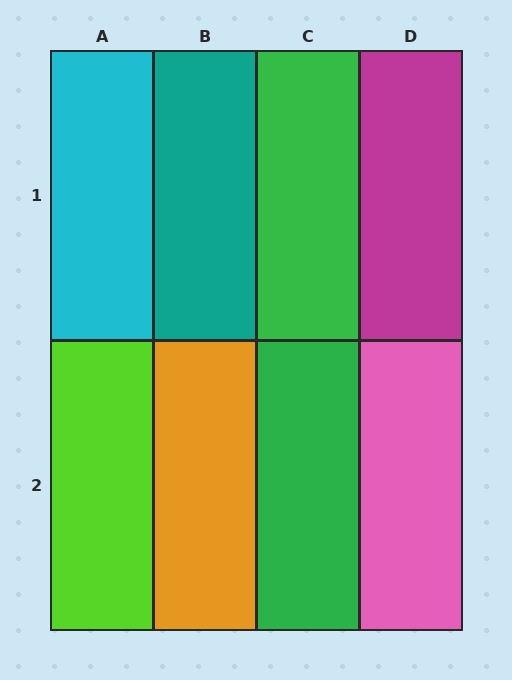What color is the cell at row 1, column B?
Teal.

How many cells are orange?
1 cell is orange.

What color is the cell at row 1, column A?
Cyan.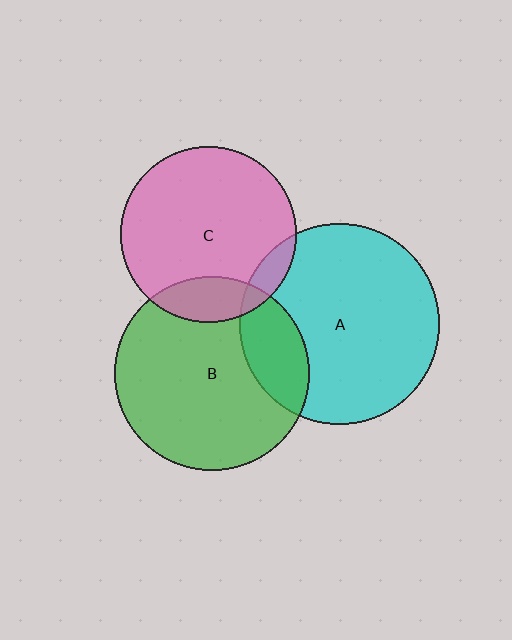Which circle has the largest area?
Circle A (cyan).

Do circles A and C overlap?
Yes.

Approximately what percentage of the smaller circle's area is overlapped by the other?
Approximately 10%.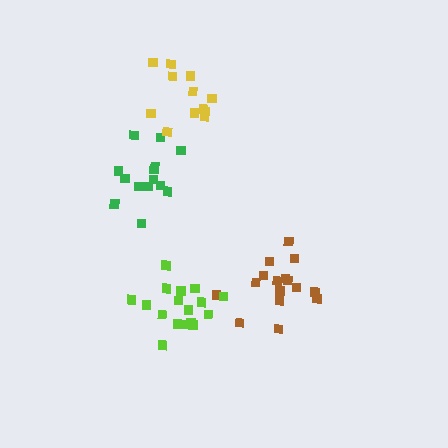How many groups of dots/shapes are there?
There are 4 groups.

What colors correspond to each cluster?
The clusters are colored: green, brown, yellow, lime.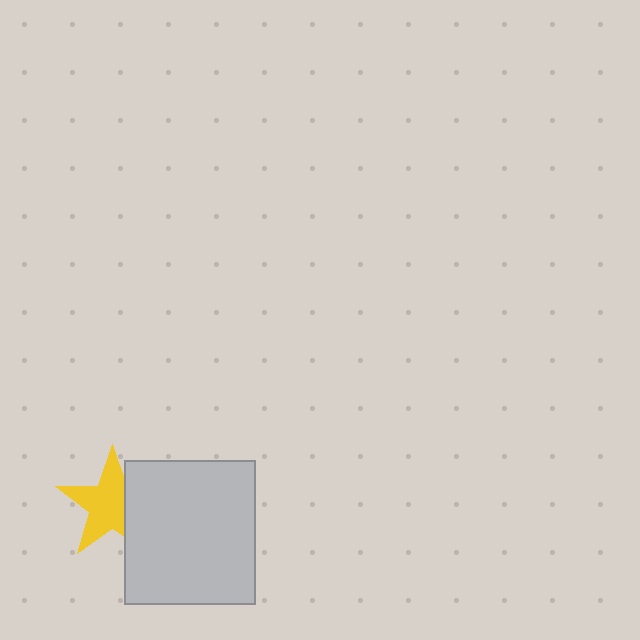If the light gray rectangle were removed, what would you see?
You would see the complete yellow star.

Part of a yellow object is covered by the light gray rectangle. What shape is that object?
It is a star.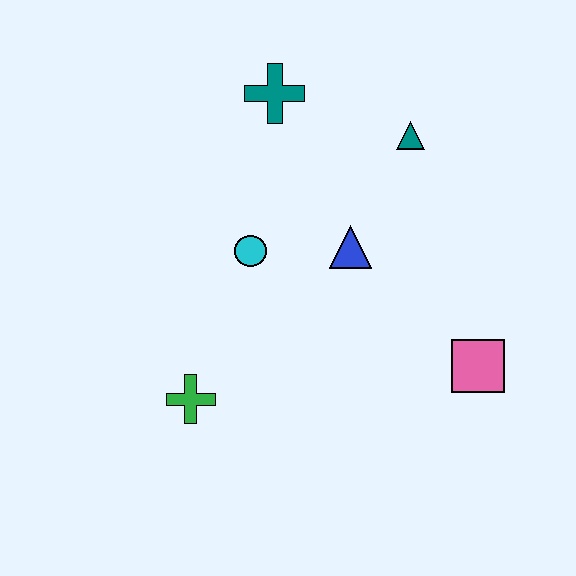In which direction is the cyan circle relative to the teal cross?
The cyan circle is below the teal cross.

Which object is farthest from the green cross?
The teal triangle is farthest from the green cross.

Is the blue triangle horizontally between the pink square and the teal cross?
Yes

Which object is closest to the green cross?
The cyan circle is closest to the green cross.